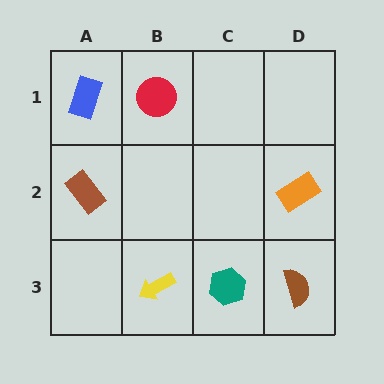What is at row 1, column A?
A blue rectangle.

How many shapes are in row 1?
2 shapes.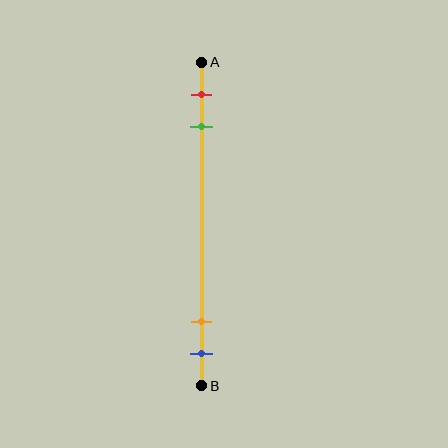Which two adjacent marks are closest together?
The orange and blue marks are the closest adjacent pair.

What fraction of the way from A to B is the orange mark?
The orange mark is approximately 80% (0.8) of the way from A to B.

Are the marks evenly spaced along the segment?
No, the marks are not evenly spaced.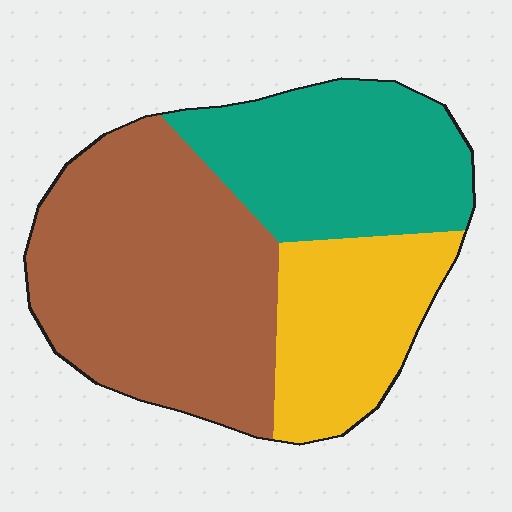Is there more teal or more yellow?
Teal.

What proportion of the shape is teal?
Teal takes up about one third (1/3) of the shape.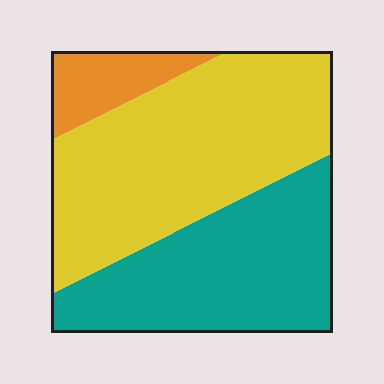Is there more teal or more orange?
Teal.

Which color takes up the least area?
Orange, at roughly 10%.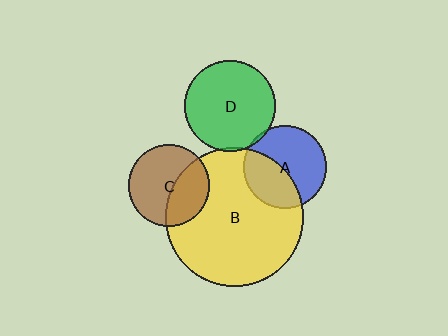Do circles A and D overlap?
Yes.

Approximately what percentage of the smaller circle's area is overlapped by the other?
Approximately 5%.